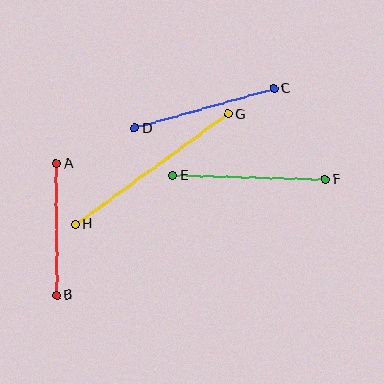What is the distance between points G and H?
The distance is approximately 188 pixels.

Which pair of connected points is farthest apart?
Points G and H are farthest apart.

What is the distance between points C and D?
The distance is approximately 145 pixels.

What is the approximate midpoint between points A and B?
The midpoint is at approximately (56, 229) pixels.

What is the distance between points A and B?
The distance is approximately 132 pixels.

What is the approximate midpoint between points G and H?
The midpoint is at approximately (152, 169) pixels.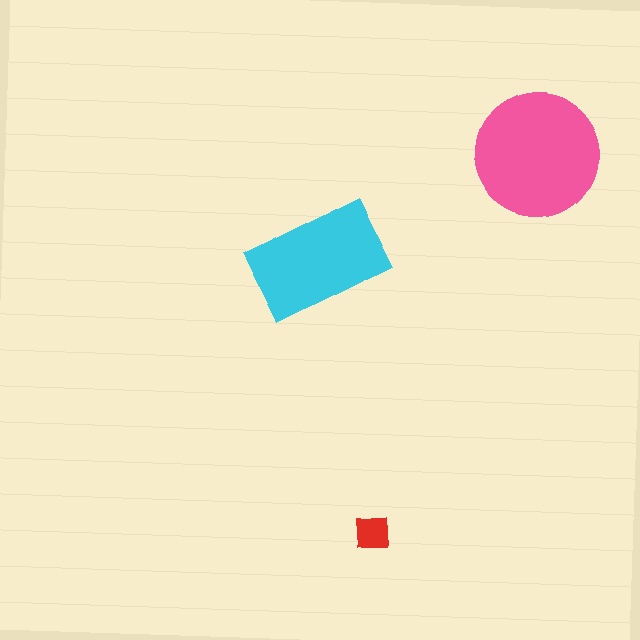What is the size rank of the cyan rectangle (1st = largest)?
2nd.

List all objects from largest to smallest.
The pink circle, the cyan rectangle, the red square.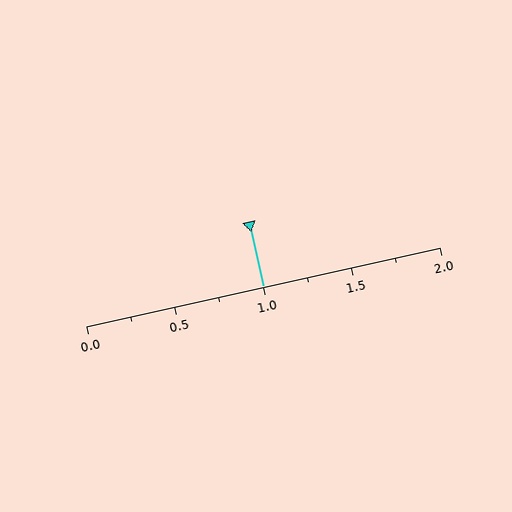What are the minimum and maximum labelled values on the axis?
The axis runs from 0.0 to 2.0.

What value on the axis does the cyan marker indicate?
The marker indicates approximately 1.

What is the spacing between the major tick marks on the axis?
The major ticks are spaced 0.5 apart.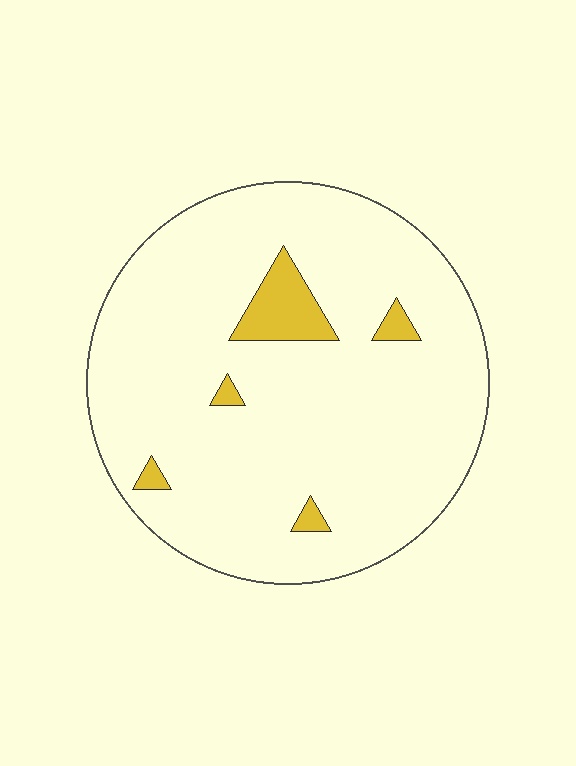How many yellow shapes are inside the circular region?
5.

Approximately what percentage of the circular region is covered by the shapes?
Approximately 5%.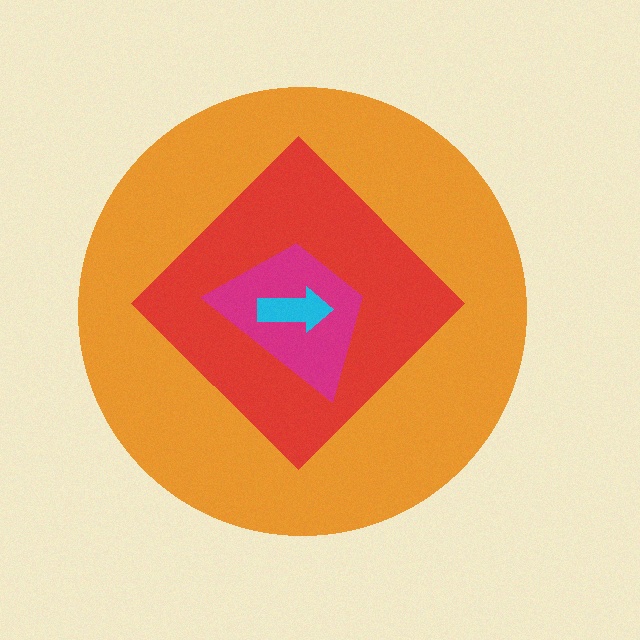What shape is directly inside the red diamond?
The magenta trapezoid.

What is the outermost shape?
The orange circle.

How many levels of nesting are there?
4.